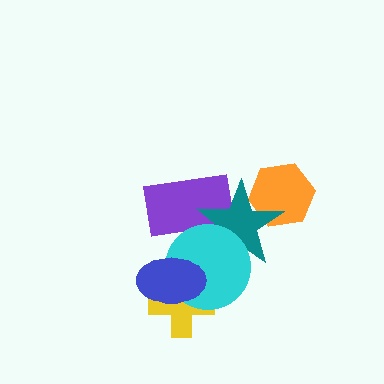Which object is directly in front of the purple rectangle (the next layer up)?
The teal star is directly in front of the purple rectangle.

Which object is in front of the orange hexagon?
The teal star is in front of the orange hexagon.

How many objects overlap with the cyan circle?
4 objects overlap with the cyan circle.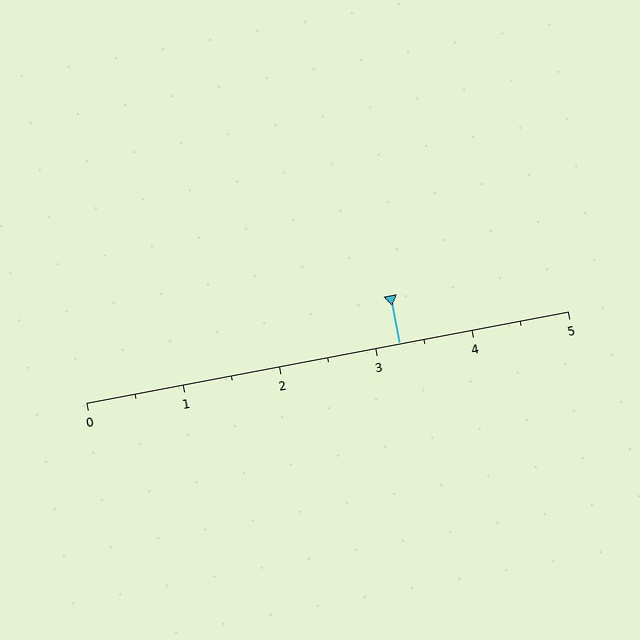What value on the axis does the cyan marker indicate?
The marker indicates approximately 3.2.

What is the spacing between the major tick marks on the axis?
The major ticks are spaced 1 apart.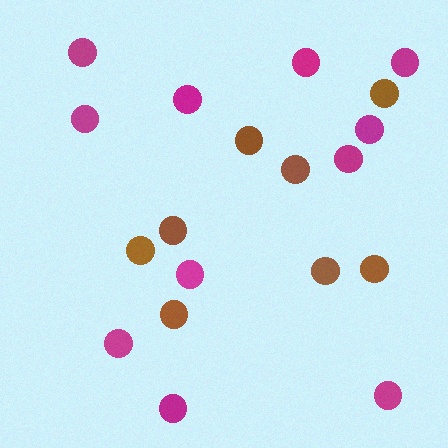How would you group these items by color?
There are 2 groups: one group of magenta circles (11) and one group of brown circles (8).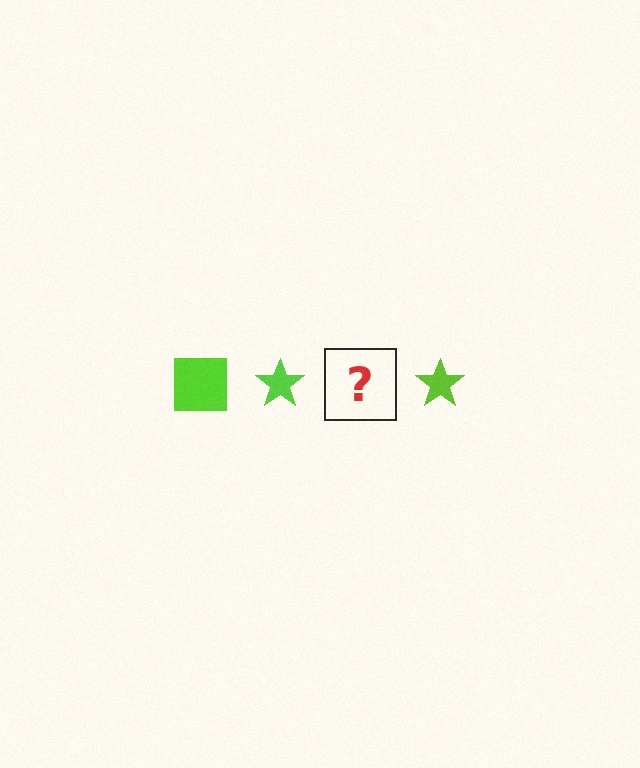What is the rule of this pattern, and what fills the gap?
The rule is that the pattern cycles through square, star shapes in lime. The gap should be filled with a lime square.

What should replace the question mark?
The question mark should be replaced with a lime square.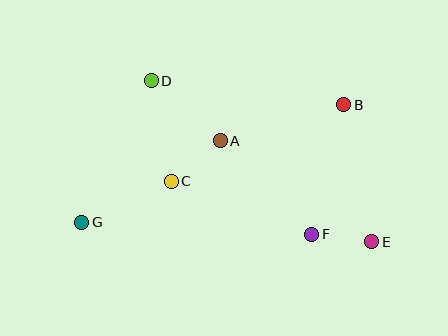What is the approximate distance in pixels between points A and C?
The distance between A and C is approximately 64 pixels.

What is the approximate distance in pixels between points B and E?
The distance between B and E is approximately 140 pixels.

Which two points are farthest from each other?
Points E and G are farthest from each other.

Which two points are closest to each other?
Points E and F are closest to each other.